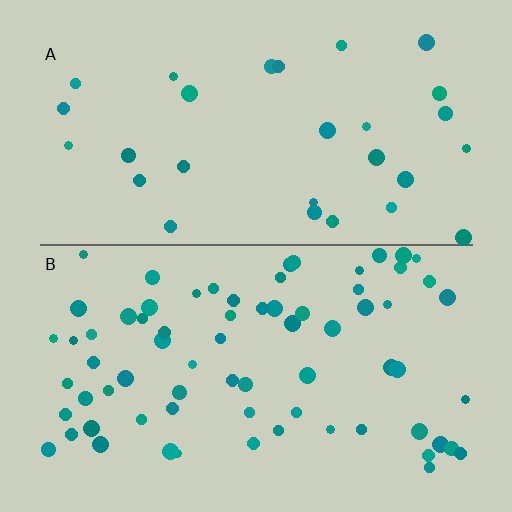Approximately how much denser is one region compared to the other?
Approximately 2.4× — region B over region A.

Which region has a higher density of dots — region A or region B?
B (the bottom).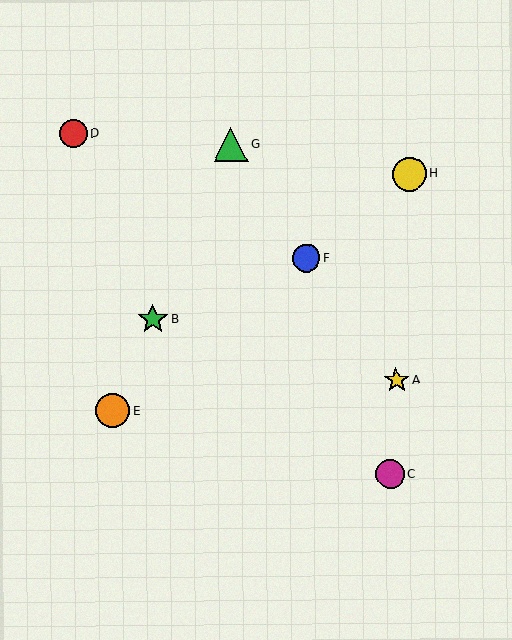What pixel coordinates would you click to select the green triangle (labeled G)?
Click at (231, 144) to select the green triangle G.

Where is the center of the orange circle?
The center of the orange circle is at (113, 411).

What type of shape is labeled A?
Shape A is a yellow star.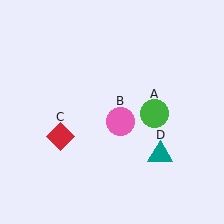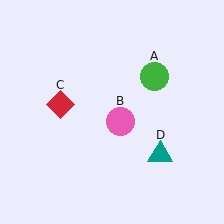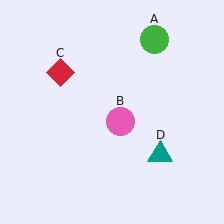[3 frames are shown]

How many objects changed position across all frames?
2 objects changed position: green circle (object A), red diamond (object C).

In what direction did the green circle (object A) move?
The green circle (object A) moved up.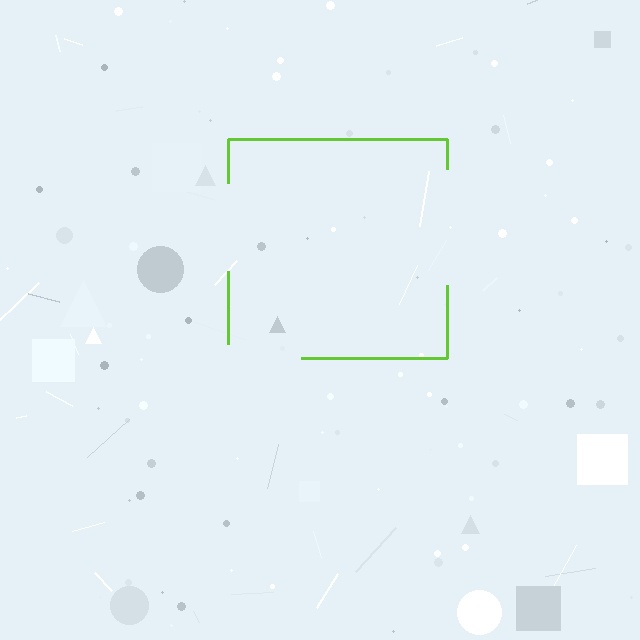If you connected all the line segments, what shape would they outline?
They would outline a square.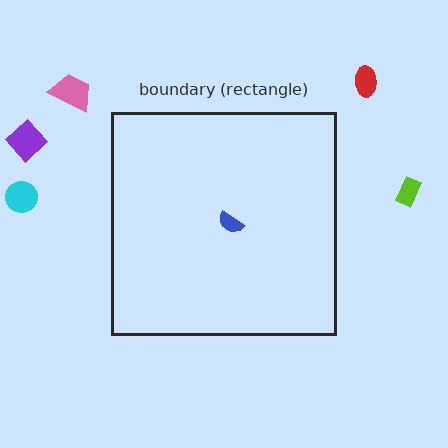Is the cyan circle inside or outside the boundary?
Outside.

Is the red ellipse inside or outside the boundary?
Outside.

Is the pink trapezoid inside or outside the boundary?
Outside.